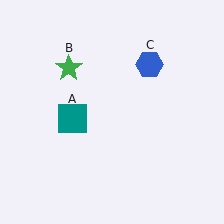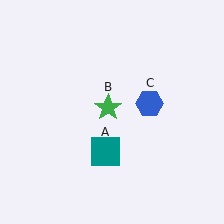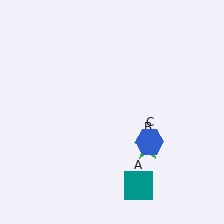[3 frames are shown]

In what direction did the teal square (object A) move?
The teal square (object A) moved down and to the right.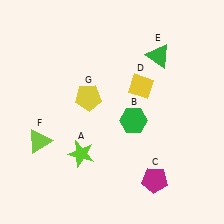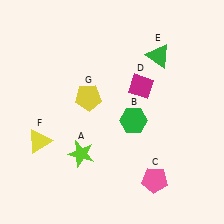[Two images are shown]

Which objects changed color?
C changed from magenta to pink. D changed from yellow to magenta. F changed from lime to yellow.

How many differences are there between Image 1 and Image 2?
There are 3 differences between the two images.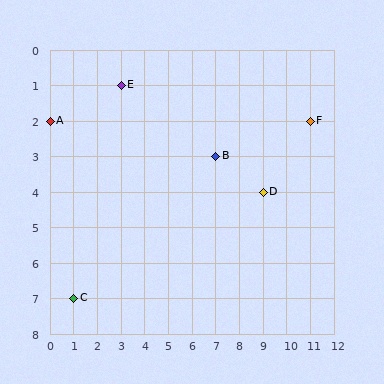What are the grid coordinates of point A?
Point A is at grid coordinates (0, 2).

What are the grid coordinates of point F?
Point F is at grid coordinates (11, 2).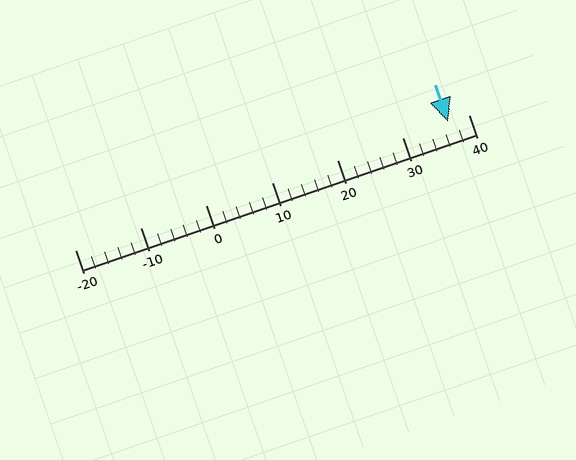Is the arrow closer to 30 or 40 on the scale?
The arrow is closer to 40.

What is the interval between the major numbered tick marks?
The major tick marks are spaced 10 units apart.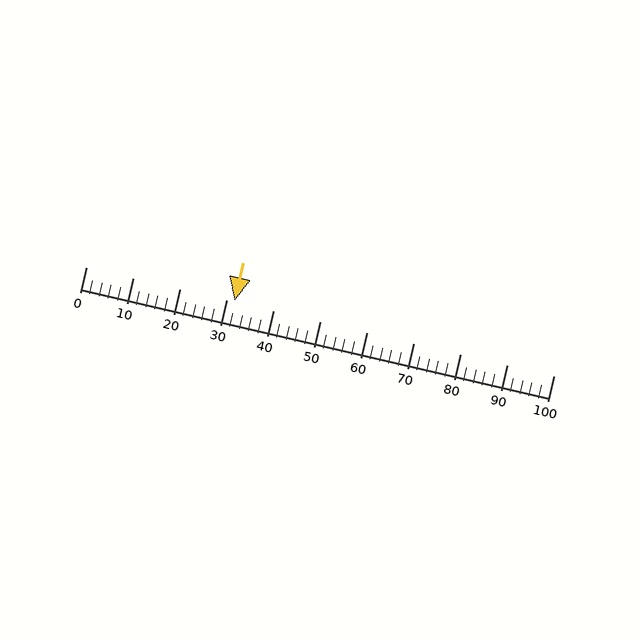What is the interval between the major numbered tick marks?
The major tick marks are spaced 10 units apart.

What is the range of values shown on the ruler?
The ruler shows values from 0 to 100.